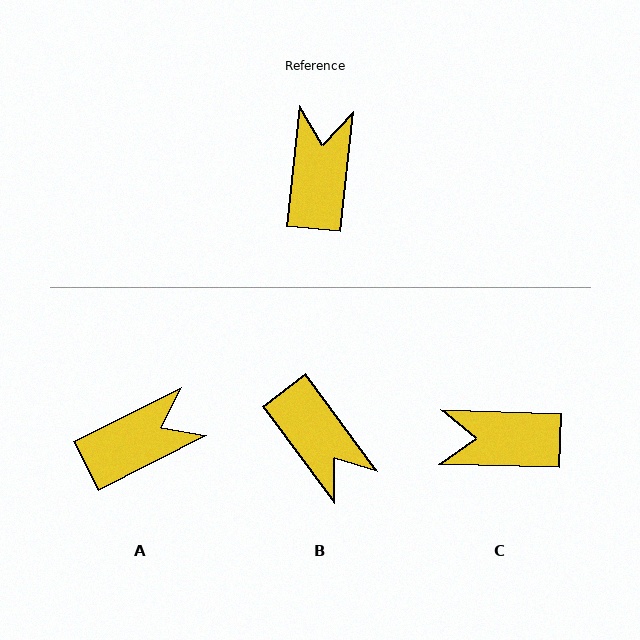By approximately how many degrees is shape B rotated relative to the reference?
Approximately 137 degrees clockwise.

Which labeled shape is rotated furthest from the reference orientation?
B, about 137 degrees away.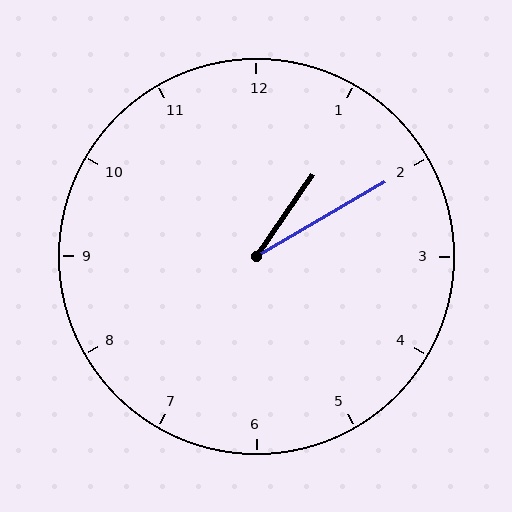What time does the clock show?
1:10.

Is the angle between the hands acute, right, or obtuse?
It is acute.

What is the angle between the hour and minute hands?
Approximately 25 degrees.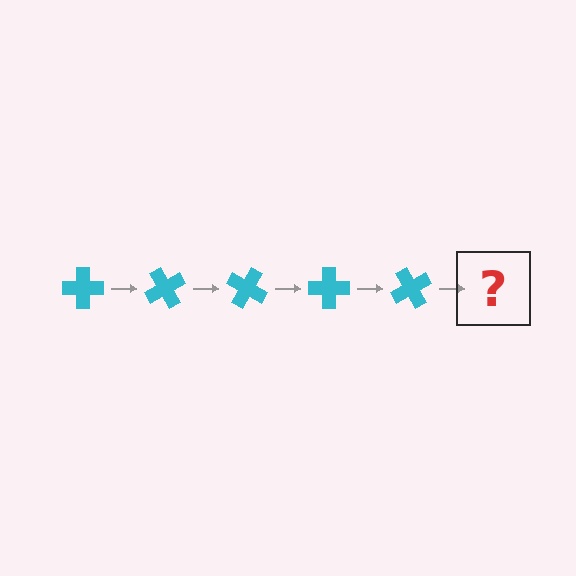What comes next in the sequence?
The next element should be a cyan cross rotated 300 degrees.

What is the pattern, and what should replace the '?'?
The pattern is that the cross rotates 60 degrees each step. The '?' should be a cyan cross rotated 300 degrees.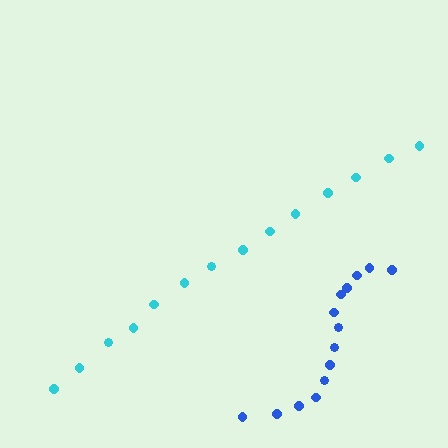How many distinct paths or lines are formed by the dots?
There are 2 distinct paths.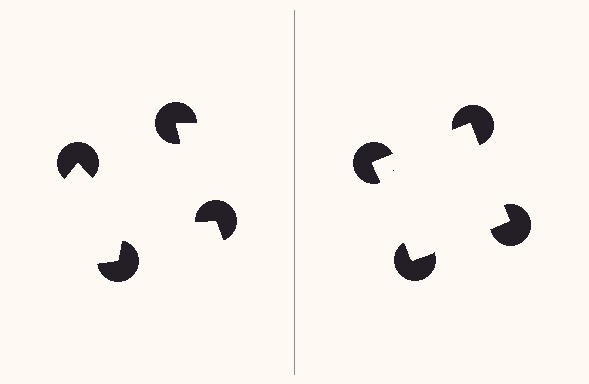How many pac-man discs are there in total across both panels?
8 — 4 on each side.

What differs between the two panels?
The pac-man discs are positioned identically on both sides; only the wedge orientations differ. On the right they align to a square; on the left they are misaligned.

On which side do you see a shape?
An illusory square appears on the right side. On the left side the wedge cuts are rotated, so no coherent shape forms.